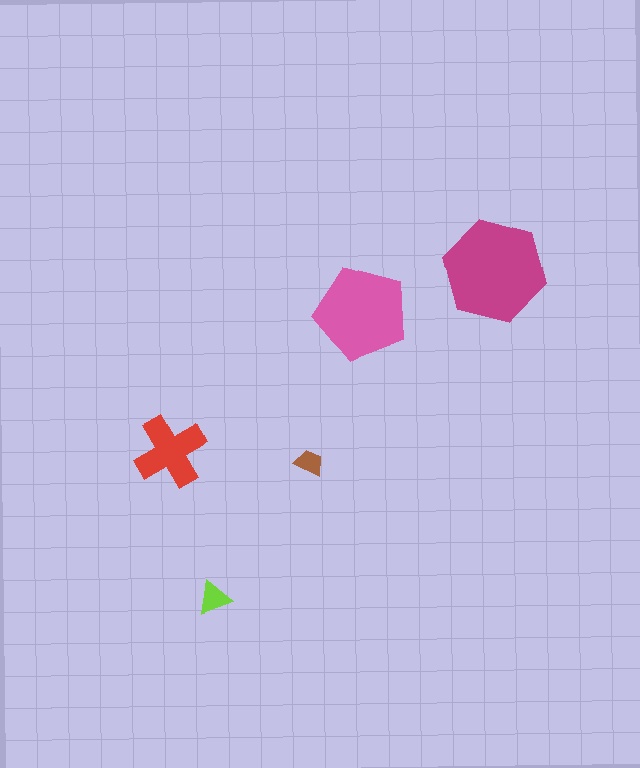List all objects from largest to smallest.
The magenta hexagon, the pink pentagon, the red cross, the lime triangle, the brown trapezoid.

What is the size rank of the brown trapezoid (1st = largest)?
5th.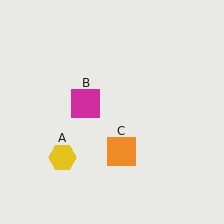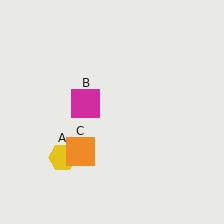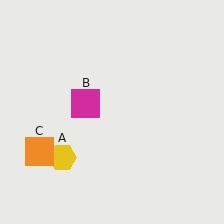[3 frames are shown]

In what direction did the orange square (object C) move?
The orange square (object C) moved left.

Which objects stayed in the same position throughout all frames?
Yellow hexagon (object A) and magenta square (object B) remained stationary.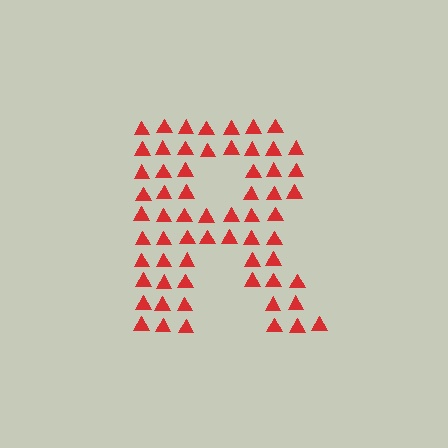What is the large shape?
The large shape is the letter R.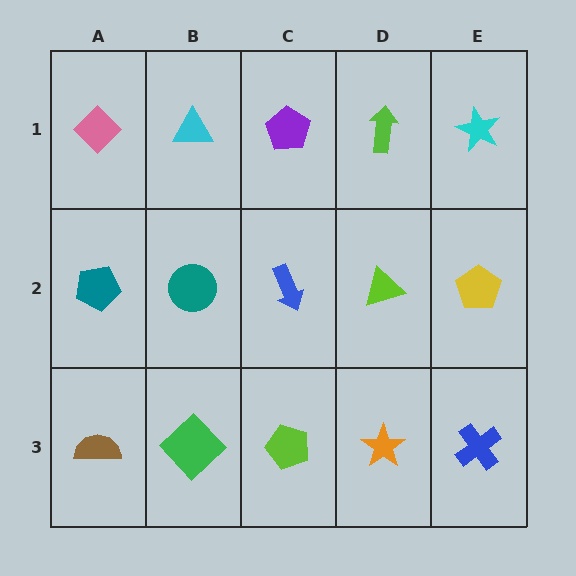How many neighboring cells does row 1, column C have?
3.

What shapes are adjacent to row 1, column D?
A lime triangle (row 2, column D), a purple pentagon (row 1, column C), a cyan star (row 1, column E).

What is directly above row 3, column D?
A lime triangle.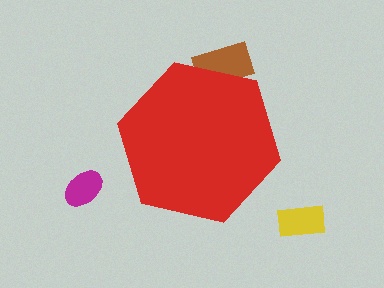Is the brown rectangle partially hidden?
Yes, the brown rectangle is partially hidden behind the red hexagon.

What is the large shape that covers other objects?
A red hexagon.